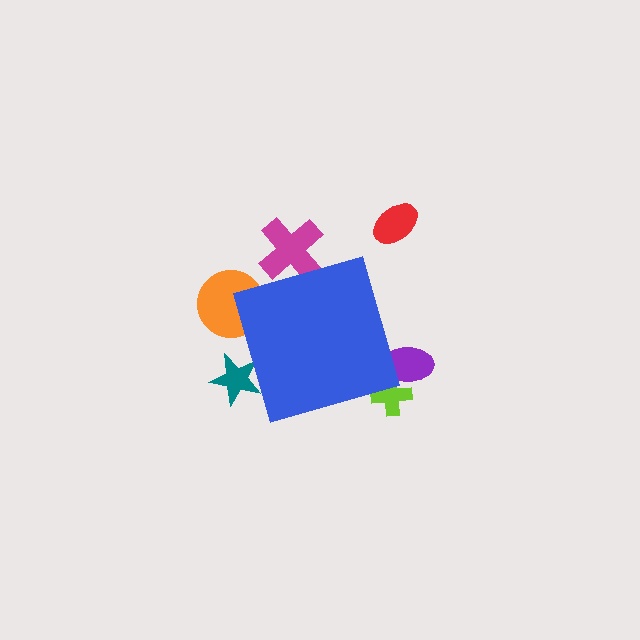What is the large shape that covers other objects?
A blue diamond.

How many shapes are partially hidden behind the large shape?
5 shapes are partially hidden.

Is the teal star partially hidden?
Yes, the teal star is partially hidden behind the blue diamond.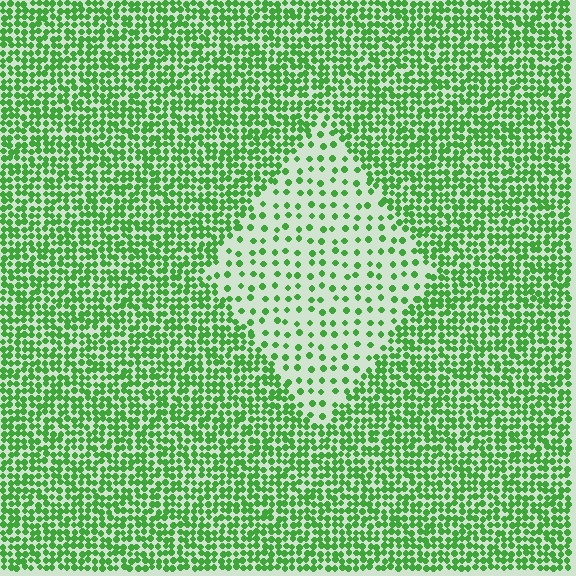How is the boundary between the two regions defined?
The boundary is defined by a change in element density (approximately 2.8x ratio). All elements are the same color, size, and shape.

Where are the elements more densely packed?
The elements are more densely packed outside the diamond boundary.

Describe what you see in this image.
The image contains small green elements arranged at two different densities. A diamond-shaped region is visible where the elements are less densely packed than the surrounding area.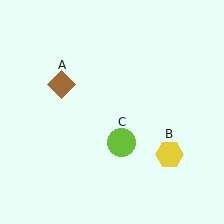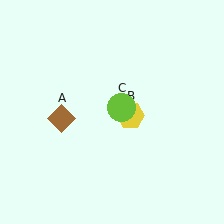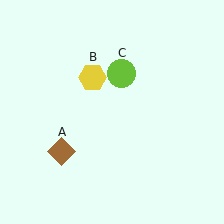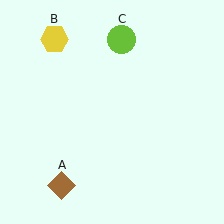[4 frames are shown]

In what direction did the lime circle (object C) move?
The lime circle (object C) moved up.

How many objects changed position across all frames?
3 objects changed position: brown diamond (object A), yellow hexagon (object B), lime circle (object C).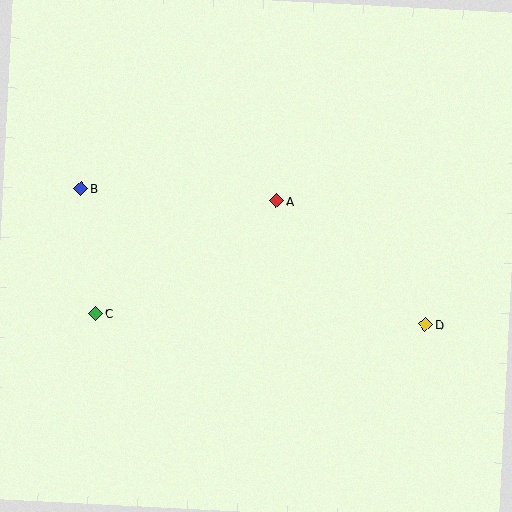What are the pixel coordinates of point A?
Point A is at (277, 201).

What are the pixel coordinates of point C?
Point C is at (95, 313).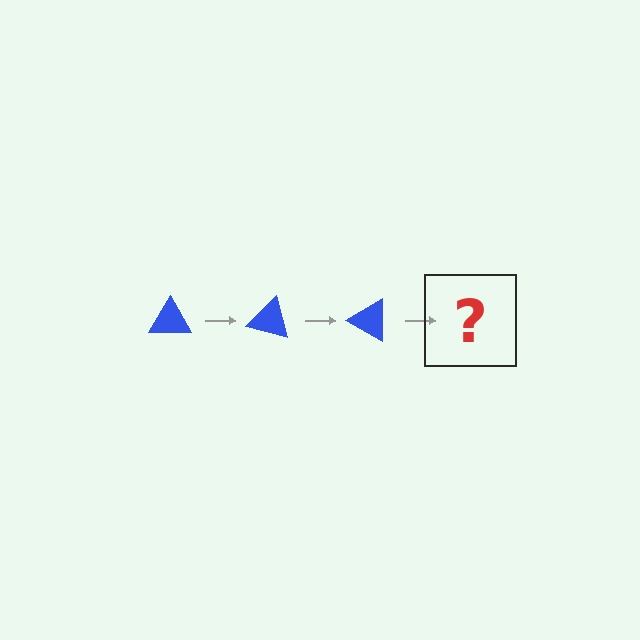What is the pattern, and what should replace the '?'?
The pattern is that the triangle rotates 15 degrees each step. The '?' should be a blue triangle rotated 45 degrees.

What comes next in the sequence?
The next element should be a blue triangle rotated 45 degrees.